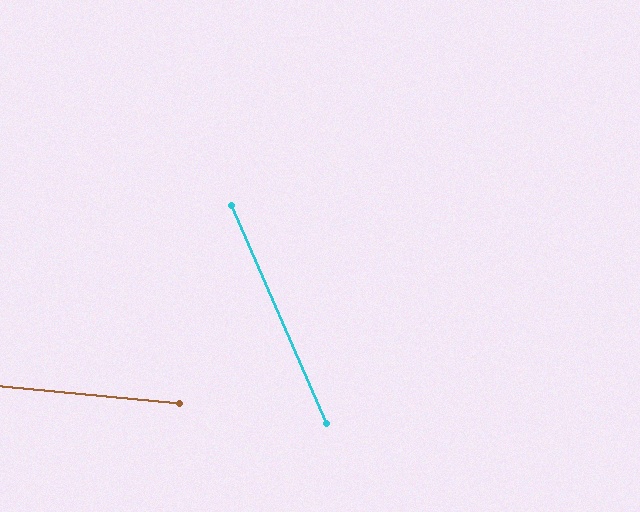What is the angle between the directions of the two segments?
Approximately 61 degrees.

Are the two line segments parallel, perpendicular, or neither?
Neither parallel nor perpendicular — they differ by about 61°.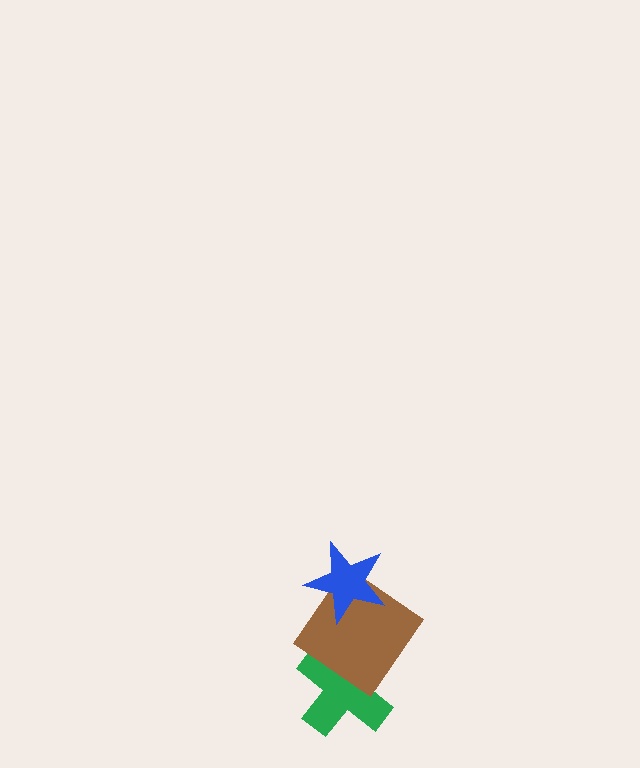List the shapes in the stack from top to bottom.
From top to bottom: the blue star, the brown diamond, the green cross.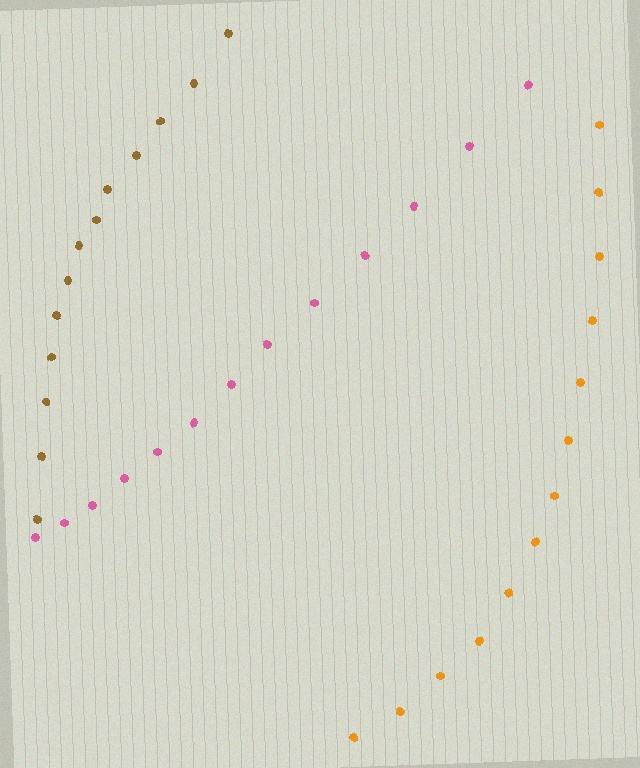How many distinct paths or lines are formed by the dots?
There are 3 distinct paths.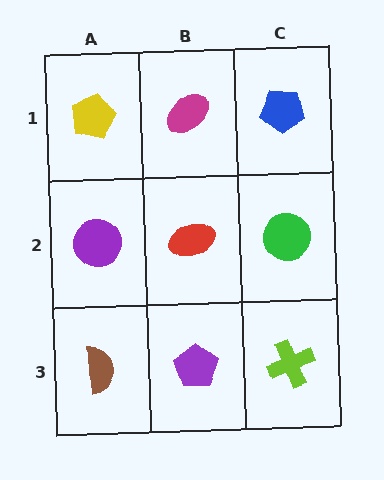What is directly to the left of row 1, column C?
A magenta ellipse.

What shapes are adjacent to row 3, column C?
A green circle (row 2, column C), a purple pentagon (row 3, column B).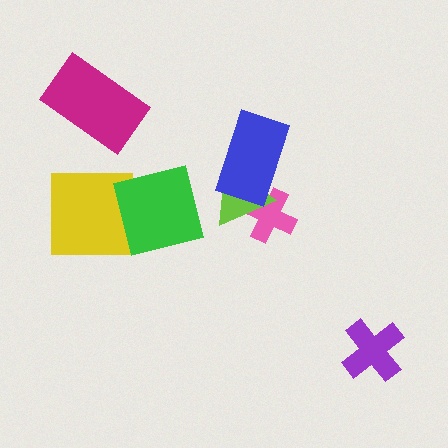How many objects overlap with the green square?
1 object overlaps with the green square.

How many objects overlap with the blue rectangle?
2 objects overlap with the blue rectangle.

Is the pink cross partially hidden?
Yes, it is partially covered by another shape.